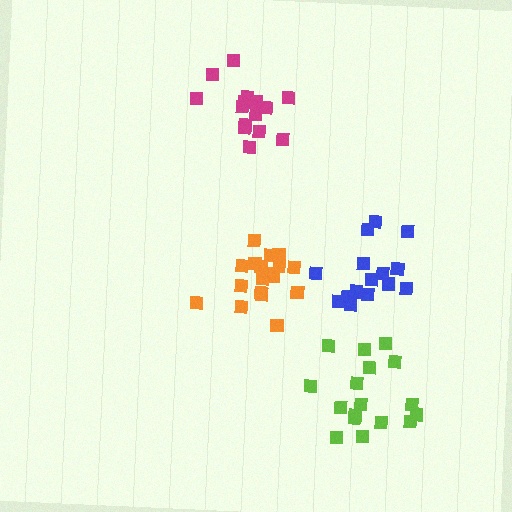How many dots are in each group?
Group 1: 15 dots, Group 2: 15 dots, Group 3: 17 dots, Group 4: 18 dots (65 total).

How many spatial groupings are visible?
There are 4 spatial groupings.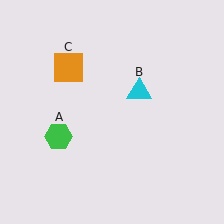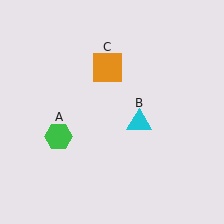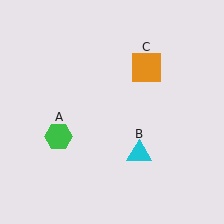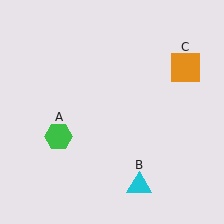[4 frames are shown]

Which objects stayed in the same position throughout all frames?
Green hexagon (object A) remained stationary.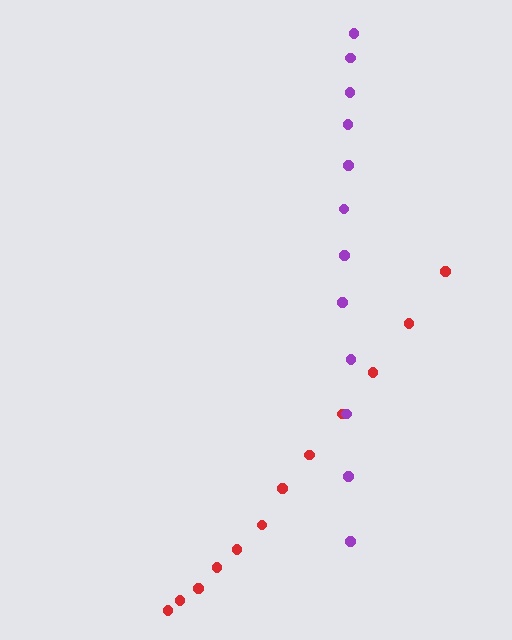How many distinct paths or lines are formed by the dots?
There are 2 distinct paths.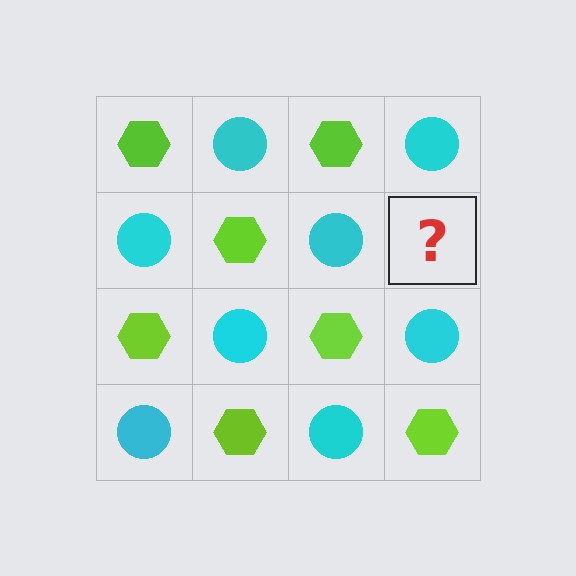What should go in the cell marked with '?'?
The missing cell should contain a lime hexagon.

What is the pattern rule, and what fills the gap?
The rule is that it alternates lime hexagon and cyan circle in a checkerboard pattern. The gap should be filled with a lime hexagon.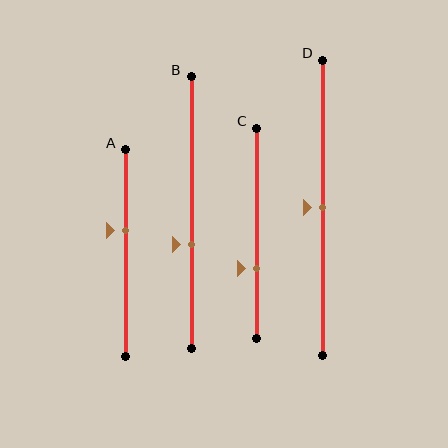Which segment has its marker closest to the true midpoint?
Segment D has its marker closest to the true midpoint.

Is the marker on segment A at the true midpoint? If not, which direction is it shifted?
No, the marker on segment A is shifted upward by about 11% of the segment length.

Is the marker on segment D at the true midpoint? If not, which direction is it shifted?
Yes, the marker on segment D is at the true midpoint.